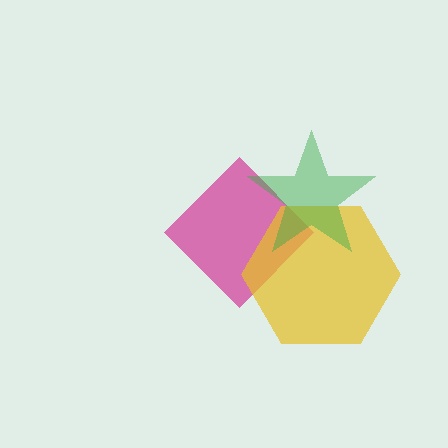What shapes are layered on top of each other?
The layered shapes are: a magenta diamond, a yellow hexagon, a green star.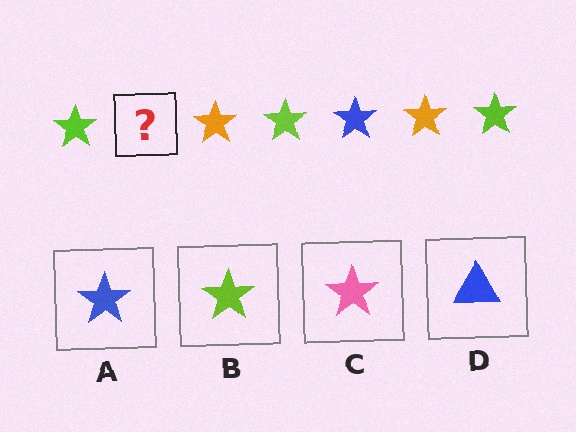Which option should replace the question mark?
Option A.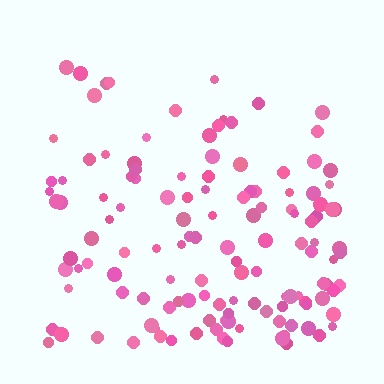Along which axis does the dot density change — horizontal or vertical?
Vertical.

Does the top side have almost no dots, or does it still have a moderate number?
Still a moderate number, just noticeably fewer than the bottom.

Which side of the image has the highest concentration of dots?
The bottom.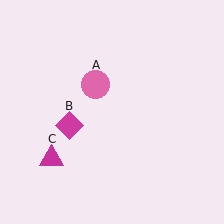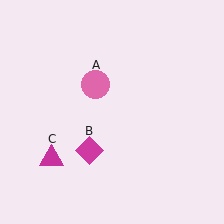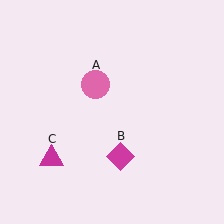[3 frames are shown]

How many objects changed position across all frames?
1 object changed position: magenta diamond (object B).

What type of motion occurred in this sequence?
The magenta diamond (object B) rotated counterclockwise around the center of the scene.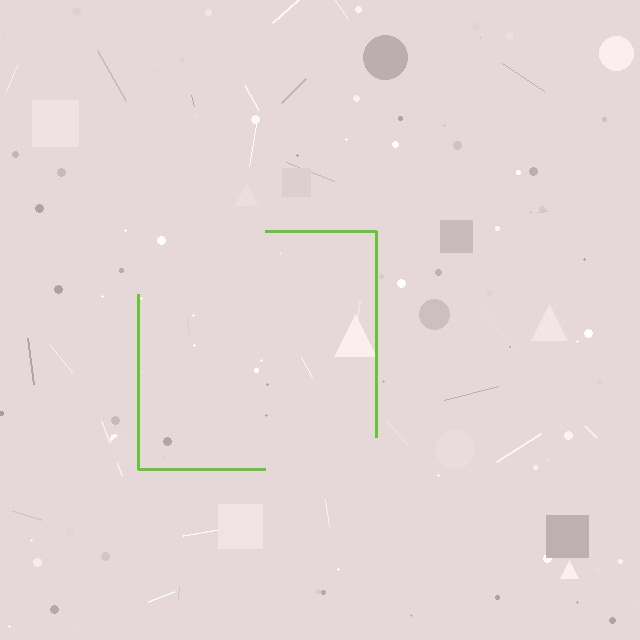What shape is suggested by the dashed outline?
The dashed outline suggests a square.